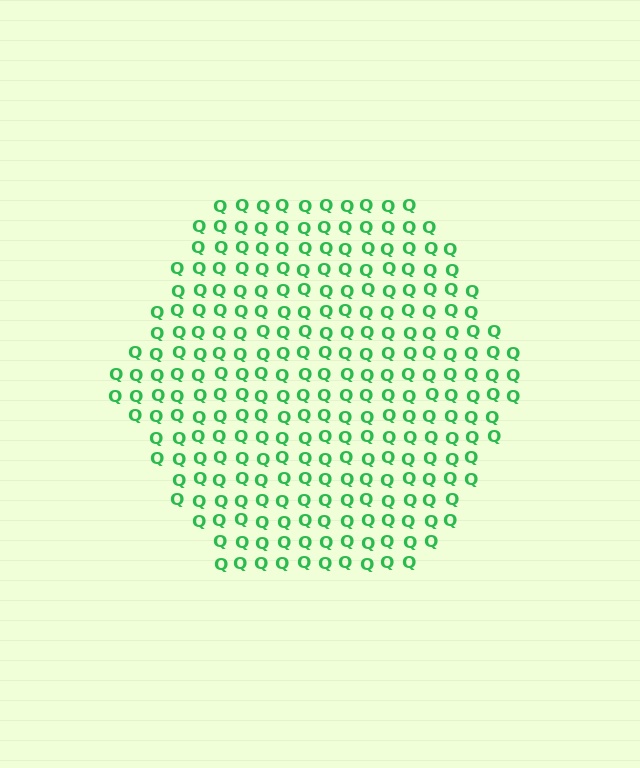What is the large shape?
The large shape is a hexagon.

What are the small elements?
The small elements are letter Q's.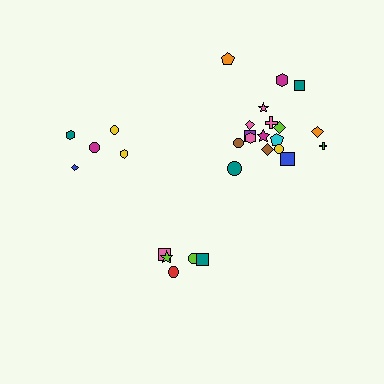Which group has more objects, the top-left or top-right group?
The top-right group.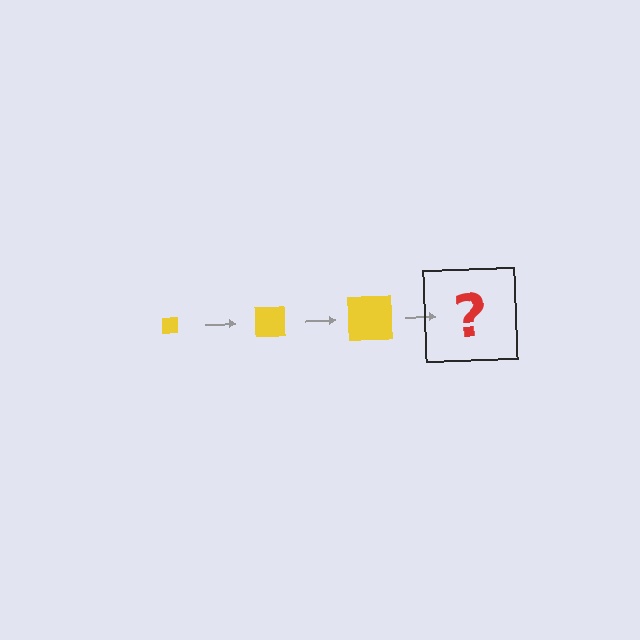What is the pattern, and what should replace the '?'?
The pattern is that the square gets progressively larger each step. The '?' should be a yellow square, larger than the previous one.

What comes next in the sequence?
The next element should be a yellow square, larger than the previous one.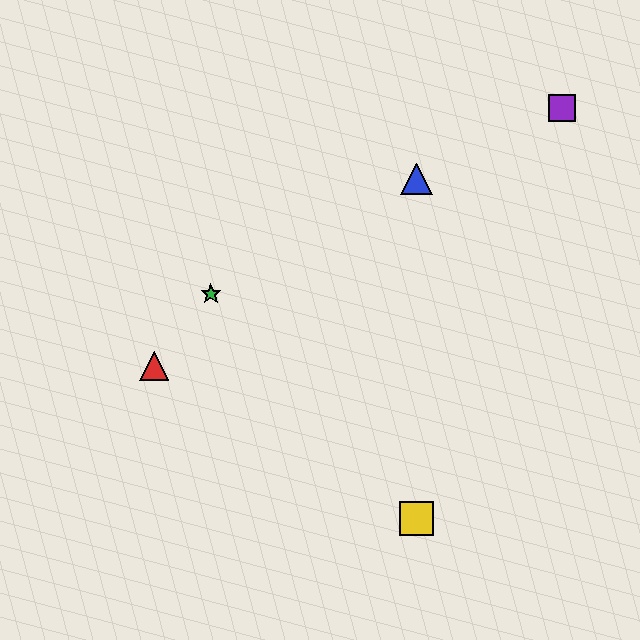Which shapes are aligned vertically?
The blue triangle, the yellow square are aligned vertically.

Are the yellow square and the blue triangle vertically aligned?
Yes, both are at x≈416.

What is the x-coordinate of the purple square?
The purple square is at x≈562.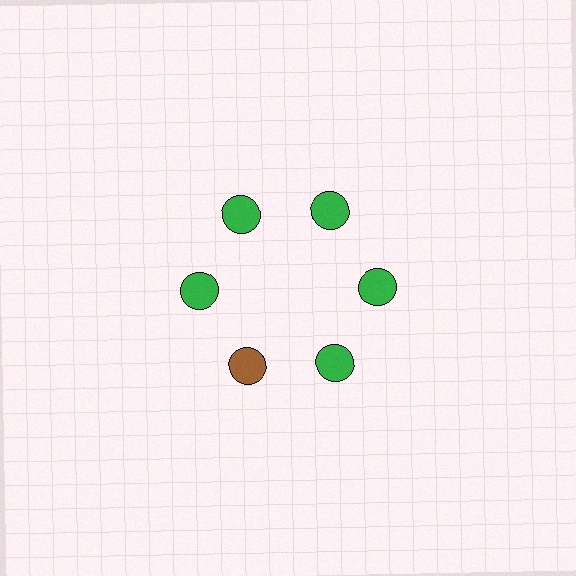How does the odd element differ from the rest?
It has a different color: brown instead of green.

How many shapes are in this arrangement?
There are 6 shapes arranged in a ring pattern.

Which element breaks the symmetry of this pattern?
The brown circle at roughly the 7 o'clock position breaks the symmetry. All other shapes are green circles.